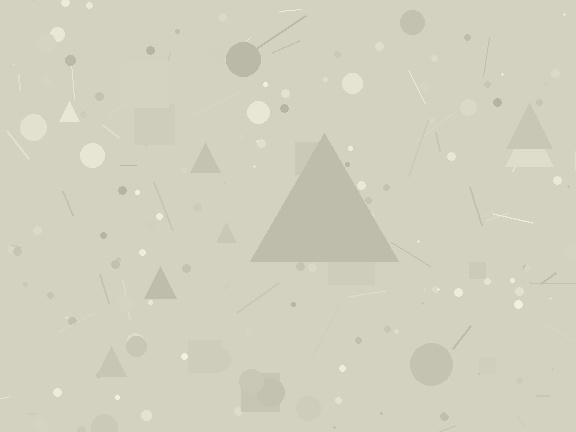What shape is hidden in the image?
A triangle is hidden in the image.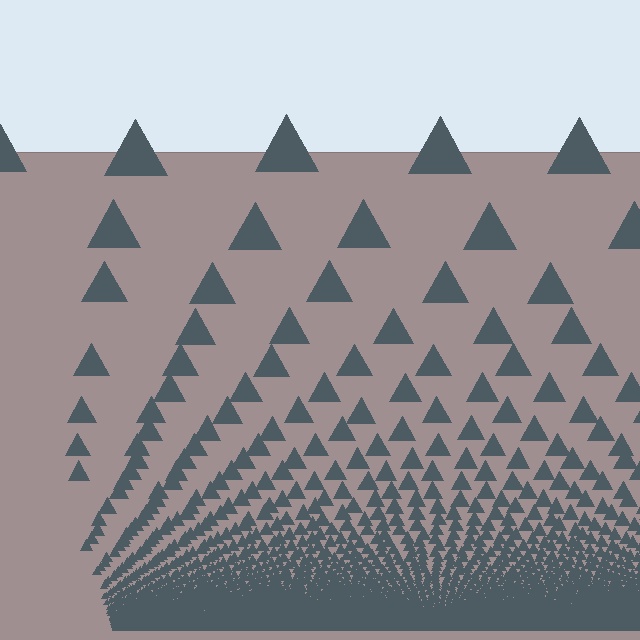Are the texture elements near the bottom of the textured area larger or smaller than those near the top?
Smaller. The gradient is inverted — elements near the bottom are smaller and denser.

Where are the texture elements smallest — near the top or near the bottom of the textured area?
Near the bottom.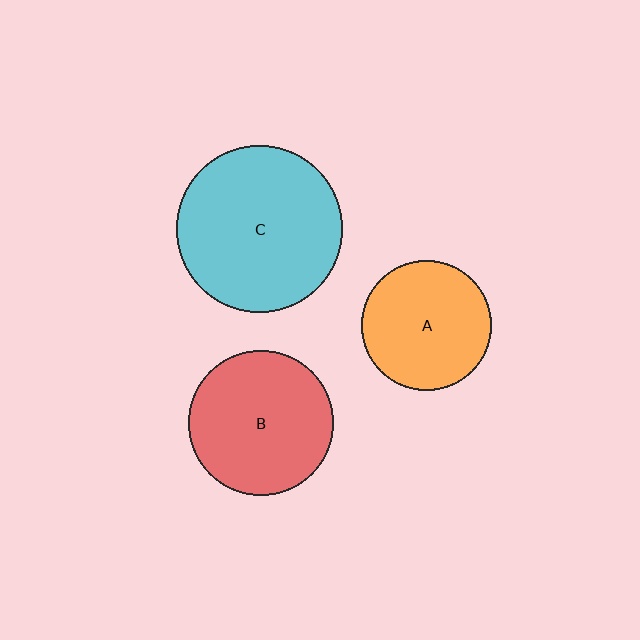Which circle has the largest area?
Circle C (cyan).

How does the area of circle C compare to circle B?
Approximately 1.3 times.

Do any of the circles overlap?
No, none of the circles overlap.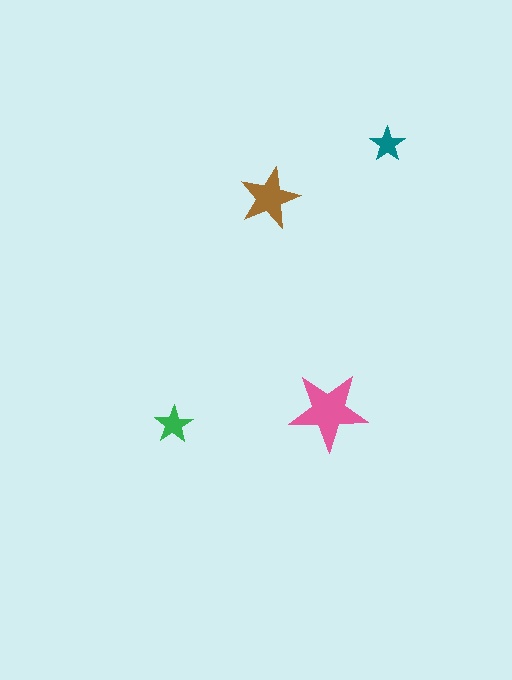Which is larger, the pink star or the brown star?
The pink one.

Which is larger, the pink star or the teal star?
The pink one.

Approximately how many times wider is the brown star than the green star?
About 1.5 times wider.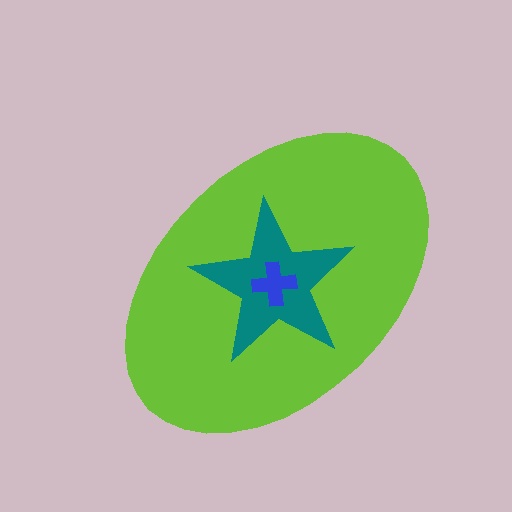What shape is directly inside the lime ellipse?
The teal star.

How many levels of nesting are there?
3.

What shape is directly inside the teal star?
The blue cross.